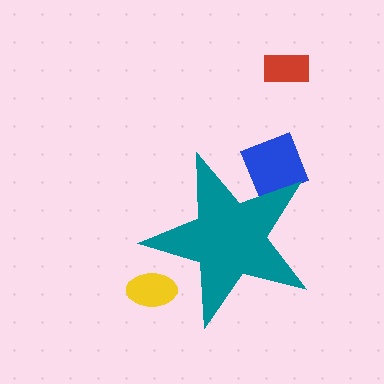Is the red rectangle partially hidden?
No, the red rectangle is fully visible.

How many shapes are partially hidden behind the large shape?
2 shapes are partially hidden.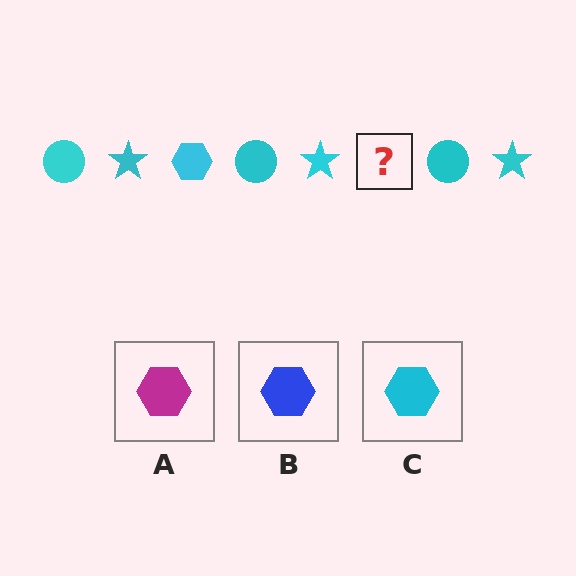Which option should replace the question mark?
Option C.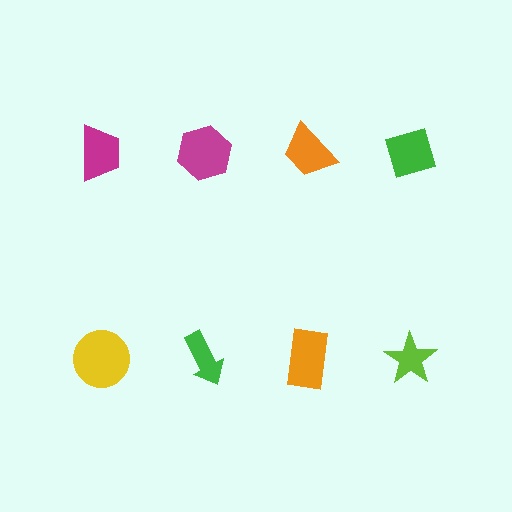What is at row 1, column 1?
A magenta trapezoid.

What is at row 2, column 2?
A green arrow.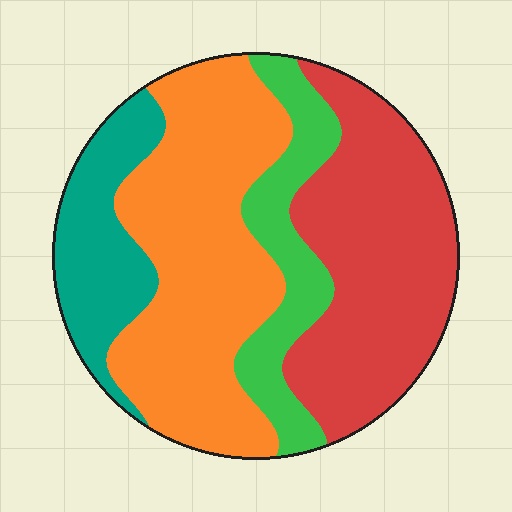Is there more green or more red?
Red.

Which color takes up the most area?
Orange, at roughly 40%.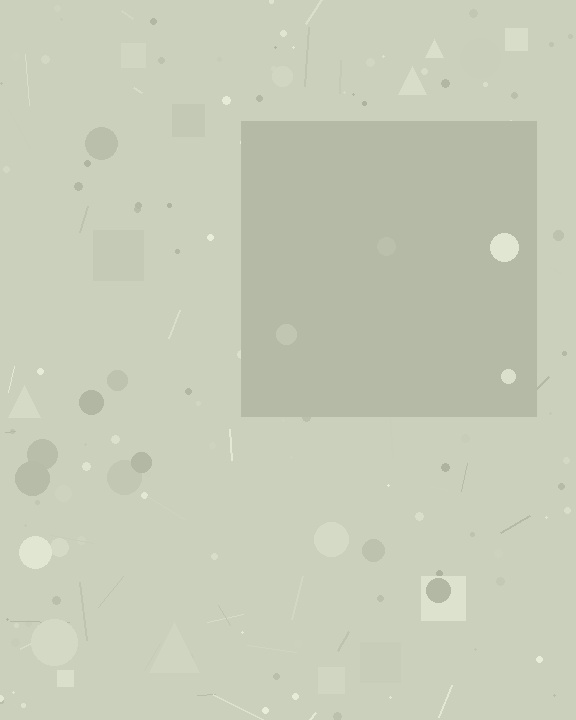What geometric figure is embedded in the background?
A square is embedded in the background.